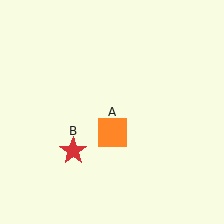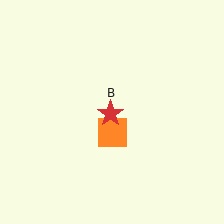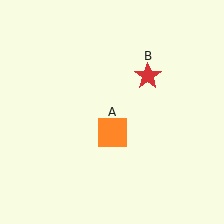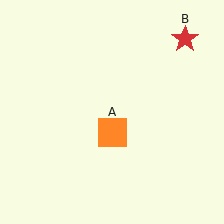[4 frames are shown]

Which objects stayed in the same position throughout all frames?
Orange square (object A) remained stationary.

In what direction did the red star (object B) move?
The red star (object B) moved up and to the right.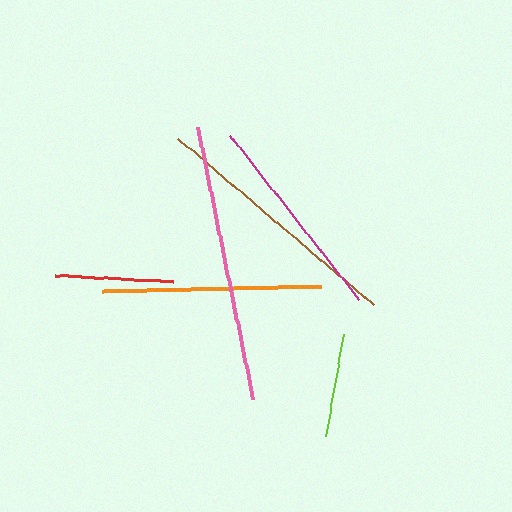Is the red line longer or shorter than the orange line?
The orange line is longer than the red line.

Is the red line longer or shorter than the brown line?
The brown line is longer than the red line.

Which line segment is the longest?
The pink line is the longest at approximately 277 pixels.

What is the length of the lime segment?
The lime segment is approximately 104 pixels long.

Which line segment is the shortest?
The lime line is the shortest at approximately 104 pixels.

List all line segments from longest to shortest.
From longest to shortest: pink, brown, orange, magenta, red, lime.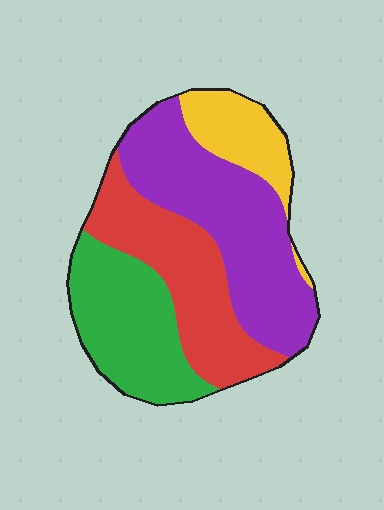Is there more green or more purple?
Purple.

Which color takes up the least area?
Yellow, at roughly 15%.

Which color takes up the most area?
Purple, at roughly 35%.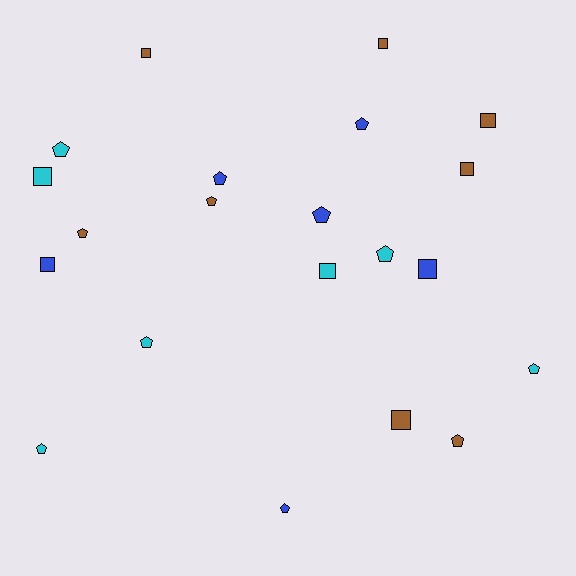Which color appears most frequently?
Brown, with 8 objects.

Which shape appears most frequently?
Pentagon, with 12 objects.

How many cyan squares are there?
There are 2 cyan squares.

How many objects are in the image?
There are 21 objects.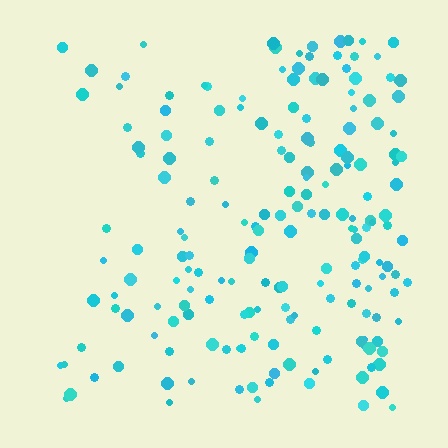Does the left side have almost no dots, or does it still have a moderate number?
Still a moderate number, just noticeably fewer than the right.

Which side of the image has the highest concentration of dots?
The right.